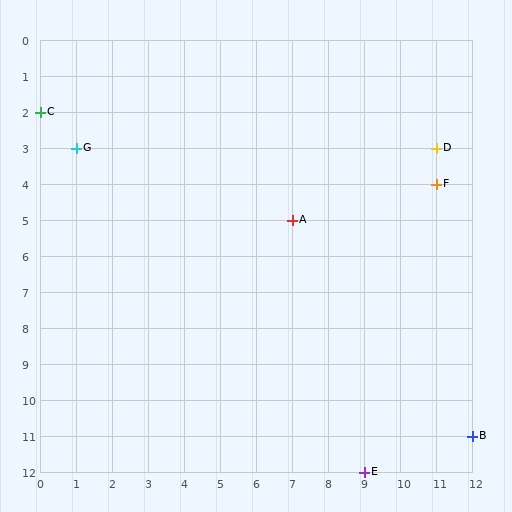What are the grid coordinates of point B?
Point B is at grid coordinates (12, 11).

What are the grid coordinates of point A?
Point A is at grid coordinates (7, 5).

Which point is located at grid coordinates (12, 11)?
Point B is at (12, 11).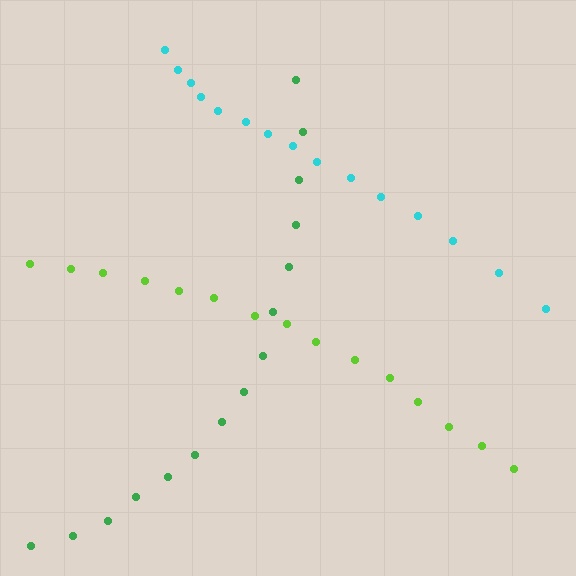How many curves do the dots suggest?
There are 3 distinct paths.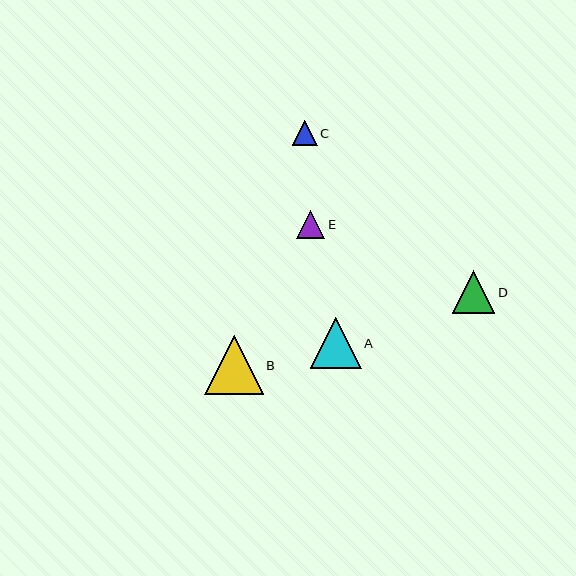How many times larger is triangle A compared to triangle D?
Triangle A is approximately 1.2 times the size of triangle D.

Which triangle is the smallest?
Triangle C is the smallest with a size of approximately 24 pixels.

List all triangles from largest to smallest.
From largest to smallest: B, A, D, E, C.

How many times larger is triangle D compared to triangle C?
Triangle D is approximately 1.8 times the size of triangle C.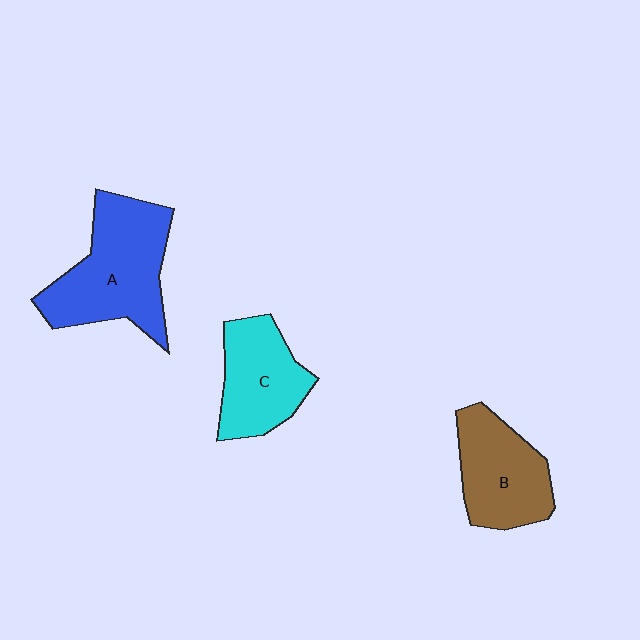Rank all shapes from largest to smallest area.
From largest to smallest: A (blue), B (brown), C (cyan).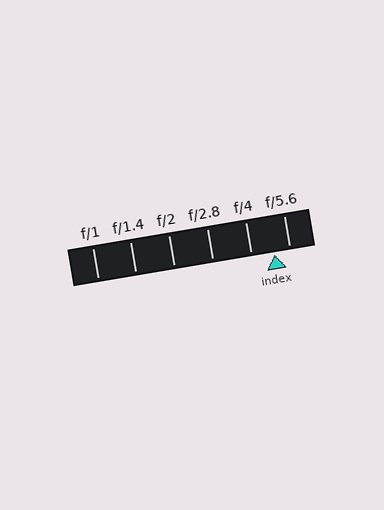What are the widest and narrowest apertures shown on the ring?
The widest aperture shown is f/1 and the narrowest is f/5.6.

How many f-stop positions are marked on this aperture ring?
There are 6 f-stop positions marked.